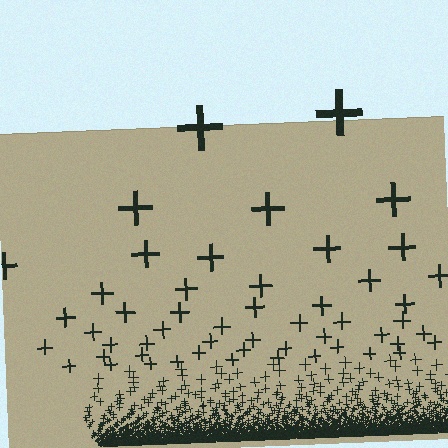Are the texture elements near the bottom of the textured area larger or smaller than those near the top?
Smaller. The gradient is inverted — elements near the bottom are smaller and denser.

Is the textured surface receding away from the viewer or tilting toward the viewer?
The surface appears to tilt toward the viewer. Texture elements get larger and sparser toward the top.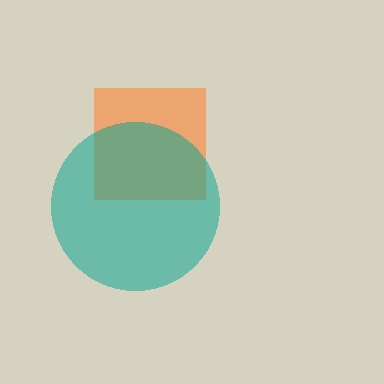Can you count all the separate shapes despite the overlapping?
Yes, there are 2 separate shapes.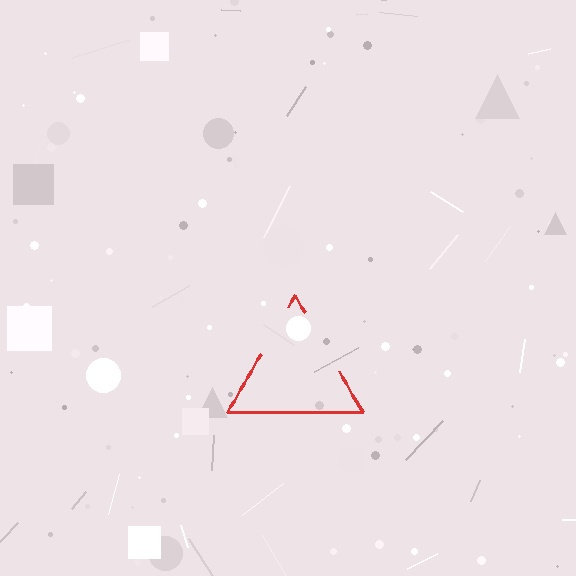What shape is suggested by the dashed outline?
The dashed outline suggests a triangle.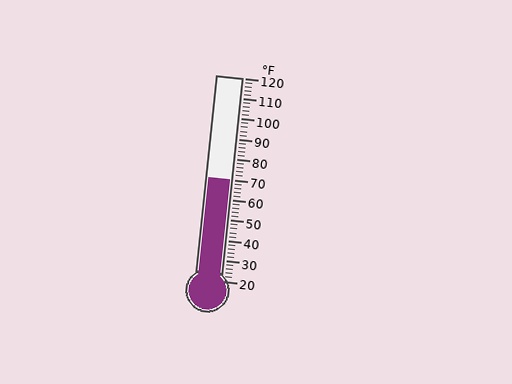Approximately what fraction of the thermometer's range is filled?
The thermometer is filled to approximately 50% of its range.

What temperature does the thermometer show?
The thermometer shows approximately 70°F.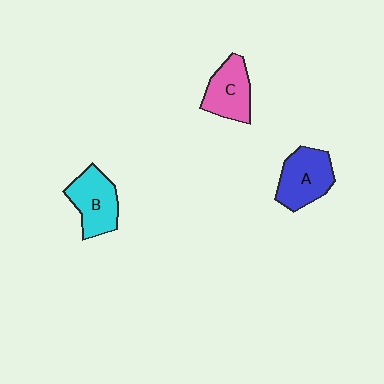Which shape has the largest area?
Shape A (blue).